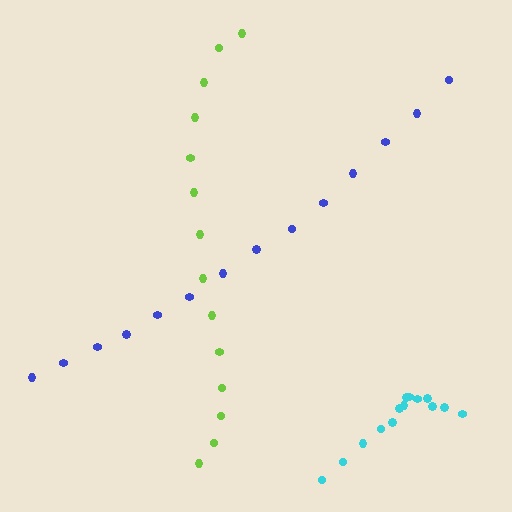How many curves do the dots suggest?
There are 3 distinct paths.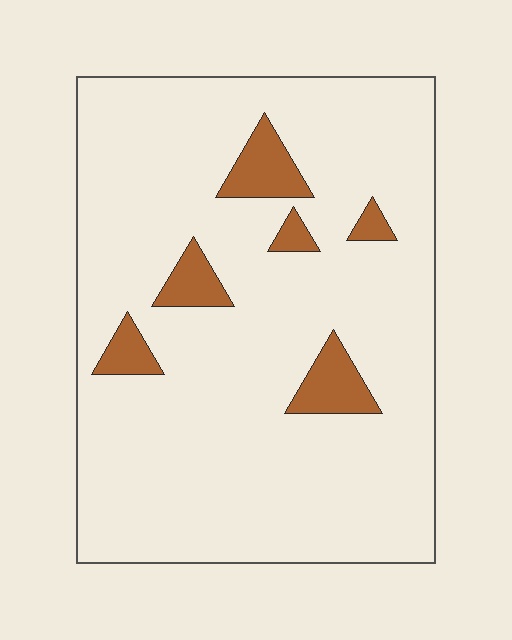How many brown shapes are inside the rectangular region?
6.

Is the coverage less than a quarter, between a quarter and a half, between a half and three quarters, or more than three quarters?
Less than a quarter.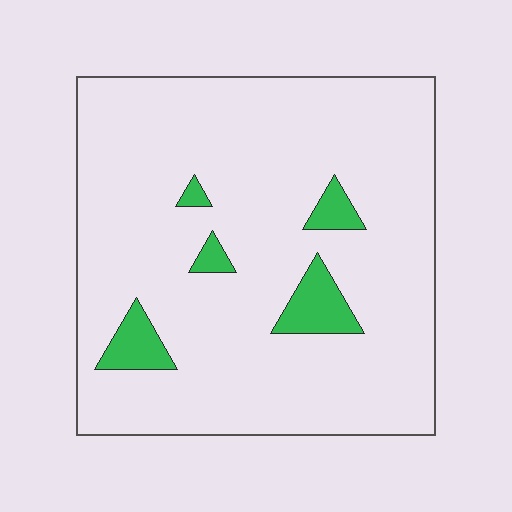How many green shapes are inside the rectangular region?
5.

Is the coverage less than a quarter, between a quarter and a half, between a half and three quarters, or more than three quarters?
Less than a quarter.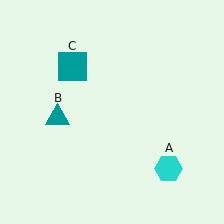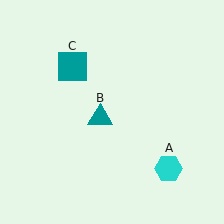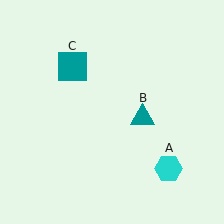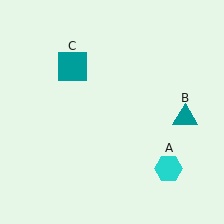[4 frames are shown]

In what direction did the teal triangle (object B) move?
The teal triangle (object B) moved right.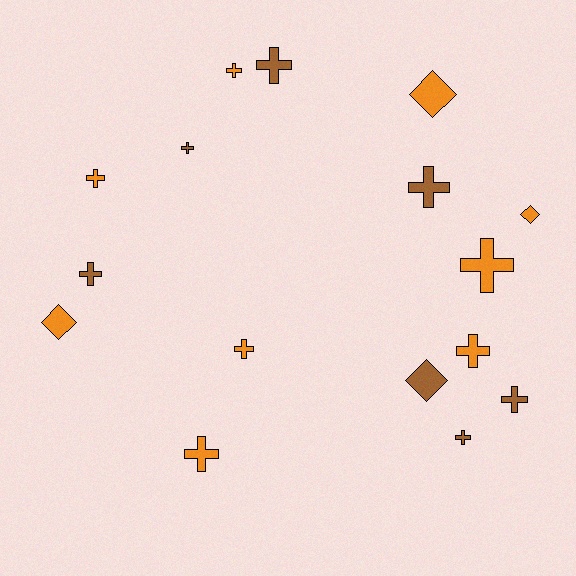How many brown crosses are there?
There are 6 brown crosses.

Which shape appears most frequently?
Cross, with 12 objects.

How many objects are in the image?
There are 16 objects.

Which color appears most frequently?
Orange, with 9 objects.